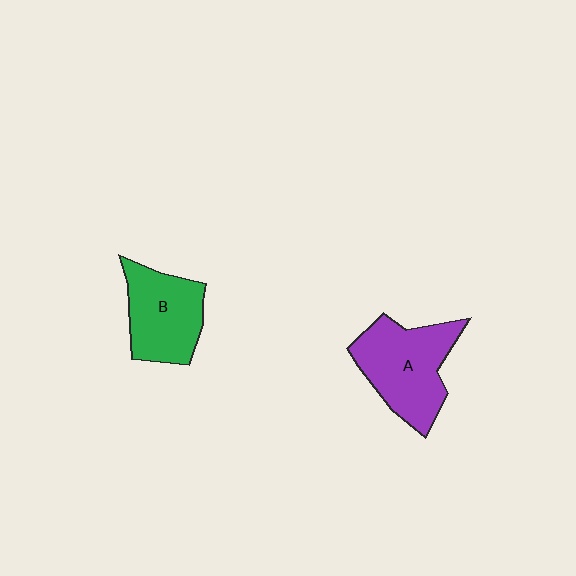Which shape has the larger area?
Shape A (purple).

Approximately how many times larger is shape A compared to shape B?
Approximately 1.2 times.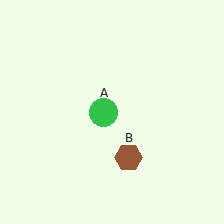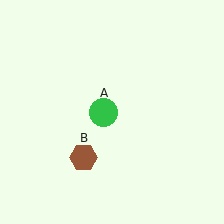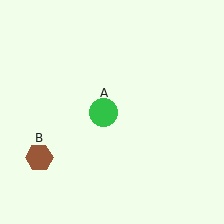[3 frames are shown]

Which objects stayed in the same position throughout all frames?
Green circle (object A) remained stationary.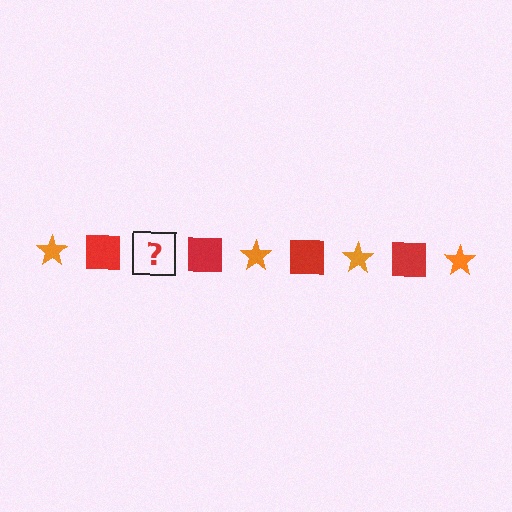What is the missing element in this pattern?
The missing element is an orange star.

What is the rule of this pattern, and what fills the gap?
The rule is that the pattern alternates between orange star and red square. The gap should be filled with an orange star.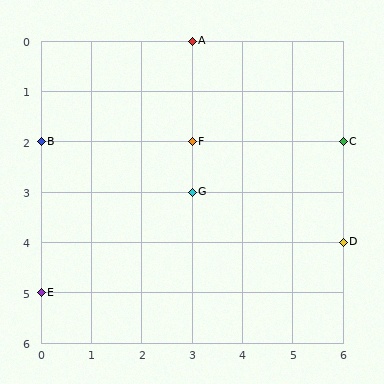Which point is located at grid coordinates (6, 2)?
Point C is at (6, 2).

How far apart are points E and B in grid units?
Points E and B are 3 rows apart.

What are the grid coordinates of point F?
Point F is at grid coordinates (3, 2).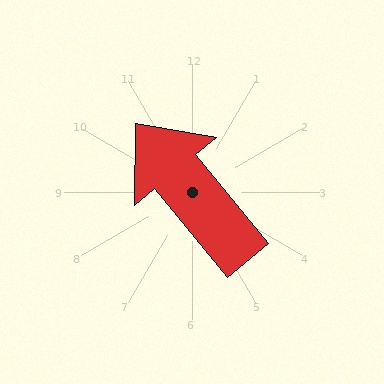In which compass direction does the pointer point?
Northwest.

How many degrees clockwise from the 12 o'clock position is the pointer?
Approximately 321 degrees.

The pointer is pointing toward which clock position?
Roughly 11 o'clock.